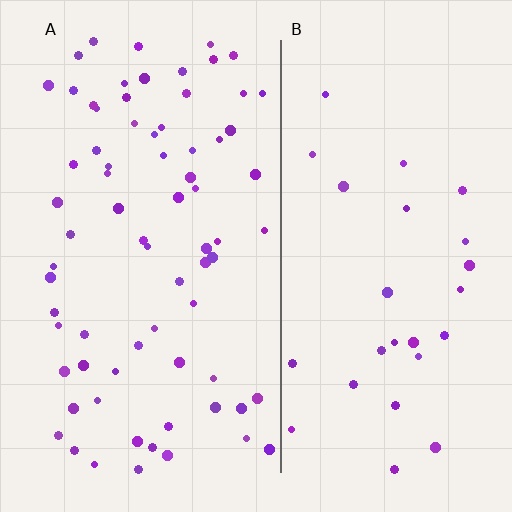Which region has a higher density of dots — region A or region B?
A (the left).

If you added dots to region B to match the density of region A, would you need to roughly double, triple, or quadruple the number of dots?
Approximately triple.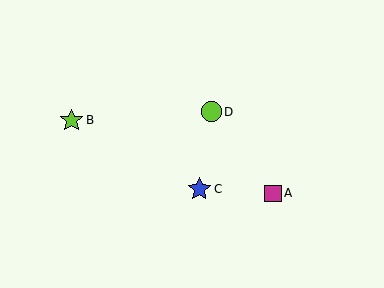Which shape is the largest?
The blue star (labeled C) is the largest.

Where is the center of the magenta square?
The center of the magenta square is at (273, 193).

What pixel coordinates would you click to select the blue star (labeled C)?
Click at (199, 189) to select the blue star C.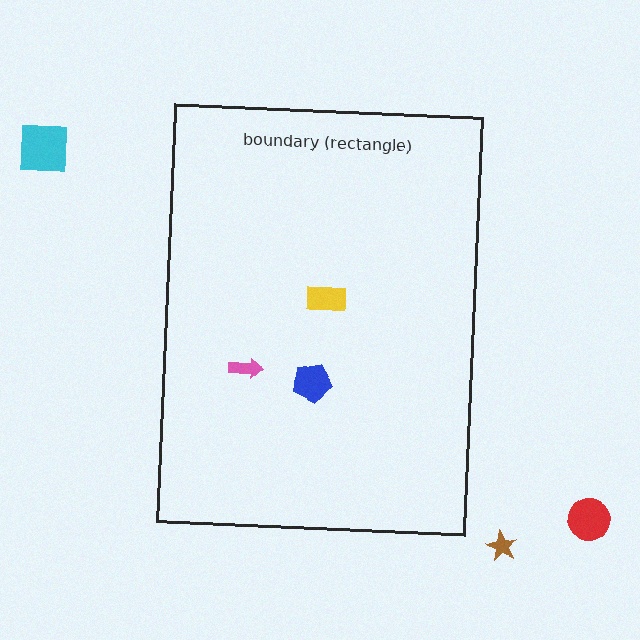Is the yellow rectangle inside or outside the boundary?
Inside.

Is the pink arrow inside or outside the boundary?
Inside.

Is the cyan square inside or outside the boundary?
Outside.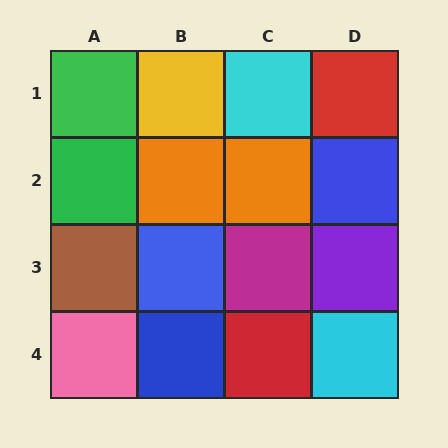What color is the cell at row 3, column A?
Brown.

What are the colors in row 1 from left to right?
Green, yellow, cyan, red.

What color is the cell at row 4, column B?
Blue.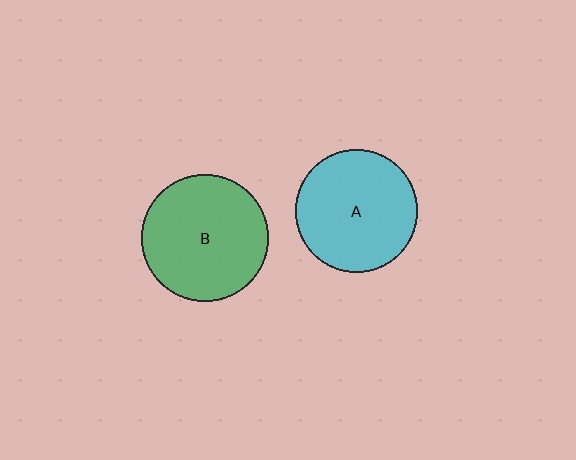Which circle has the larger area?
Circle B (green).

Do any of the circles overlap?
No, none of the circles overlap.